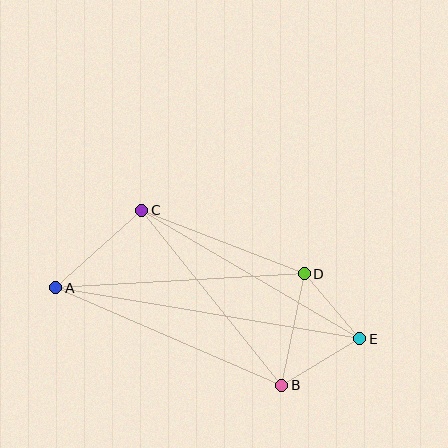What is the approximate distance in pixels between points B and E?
The distance between B and E is approximately 91 pixels.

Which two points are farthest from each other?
Points A and E are farthest from each other.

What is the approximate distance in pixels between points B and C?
The distance between B and C is approximately 224 pixels.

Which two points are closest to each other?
Points D and E are closest to each other.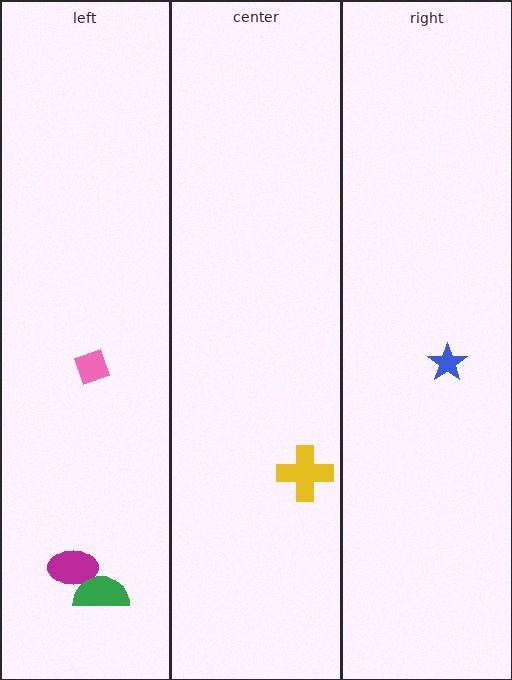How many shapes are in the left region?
3.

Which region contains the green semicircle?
The left region.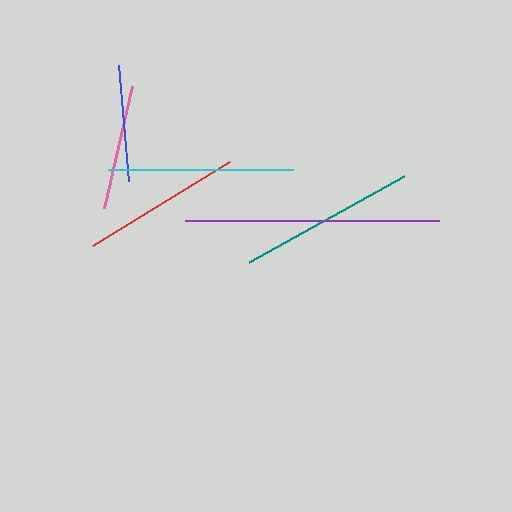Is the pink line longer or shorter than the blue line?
The pink line is longer than the blue line.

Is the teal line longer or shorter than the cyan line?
The cyan line is longer than the teal line.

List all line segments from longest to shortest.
From longest to shortest: purple, cyan, teal, red, pink, blue.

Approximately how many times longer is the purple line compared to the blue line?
The purple line is approximately 2.2 times the length of the blue line.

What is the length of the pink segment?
The pink segment is approximately 125 pixels long.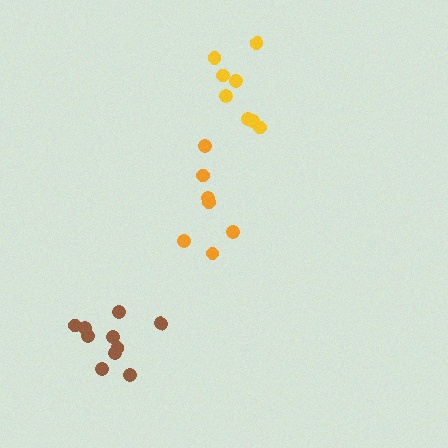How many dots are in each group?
Group 1: 8 dots, Group 2: 7 dots, Group 3: 10 dots (25 total).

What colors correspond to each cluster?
The clusters are colored: yellow, orange, brown.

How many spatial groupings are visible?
There are 3 spatial groupings.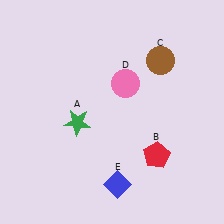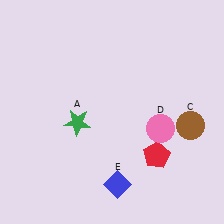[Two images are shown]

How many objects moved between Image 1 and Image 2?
2 objects moved between the two images.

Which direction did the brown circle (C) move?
The brown circle (C) moved down.